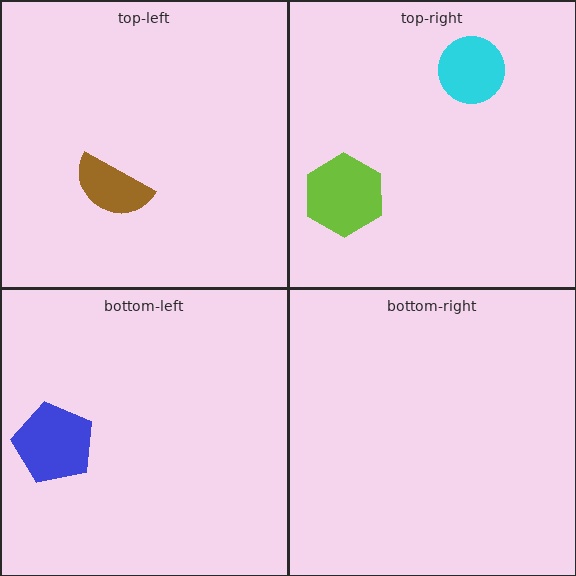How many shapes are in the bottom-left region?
1.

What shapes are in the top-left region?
The brown semicircle.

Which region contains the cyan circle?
The top-right region.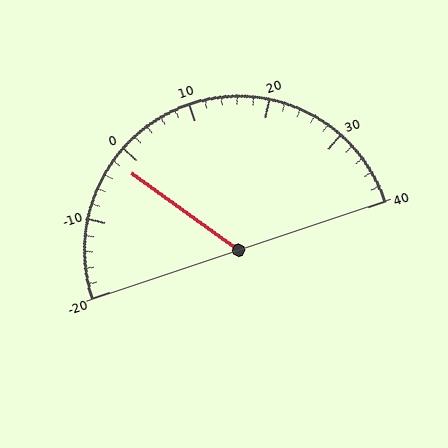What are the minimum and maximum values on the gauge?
The gauge ranges from -20 to 40.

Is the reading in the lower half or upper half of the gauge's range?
The reading is in the lower half of the range (-20 to 40).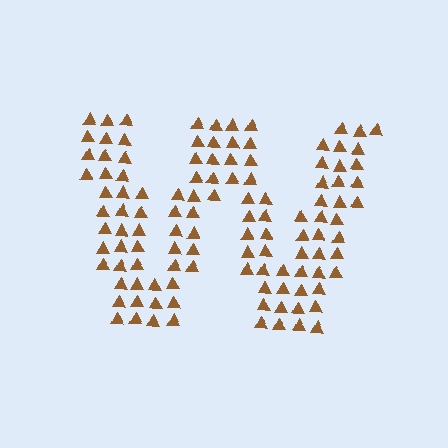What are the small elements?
The small elements are triangles.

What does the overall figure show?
The overall figure shows the letter W.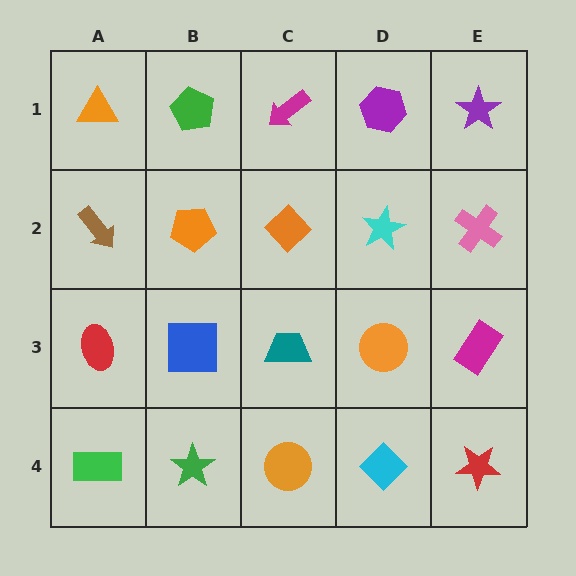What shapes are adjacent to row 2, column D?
A purple hexagon (row 1, column D), an orange circle (row 3, column D), an orange diamond (row 2, column C), a pink cross (row 2, column E).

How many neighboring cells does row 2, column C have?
4.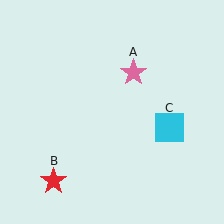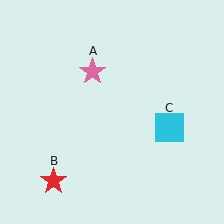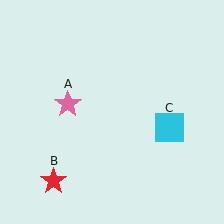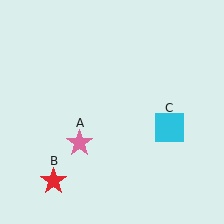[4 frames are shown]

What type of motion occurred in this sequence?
The pink star (object A) rotated counterclockwise around the center of the scene.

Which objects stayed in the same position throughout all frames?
Red star (object B) and cyan square (object C) remained stationary.